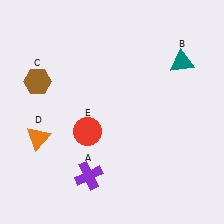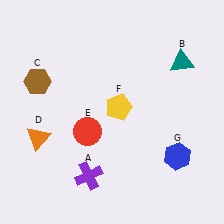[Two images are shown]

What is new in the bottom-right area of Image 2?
A blue hexagon (G) was added in the bottom-right area of Image 2.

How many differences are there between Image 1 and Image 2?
There are 2 differences between the two images.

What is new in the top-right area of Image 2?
A yellow pentagon (F) was added in the top-right area of Image 2.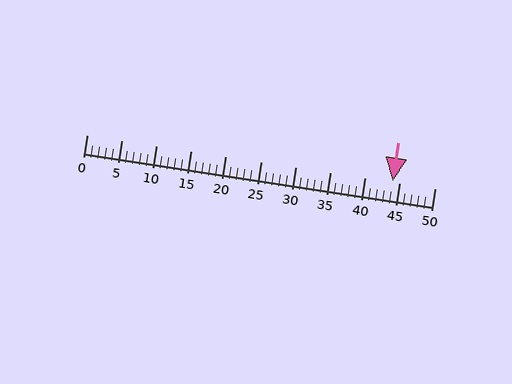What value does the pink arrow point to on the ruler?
The pink arrow points to approximately 44.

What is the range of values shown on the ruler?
The ruler shows values from 0 to 50.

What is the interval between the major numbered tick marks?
The major tick marks are spaced 5 units apart.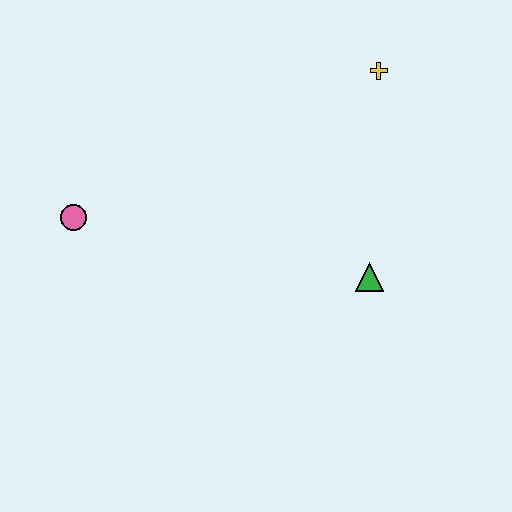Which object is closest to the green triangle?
The yellow cross is closest to the green triangle.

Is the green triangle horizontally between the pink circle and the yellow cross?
Yes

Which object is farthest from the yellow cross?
The pink circle is farthest from the yellow cross.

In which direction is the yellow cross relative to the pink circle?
The yellow cross is to the right of the pink circle.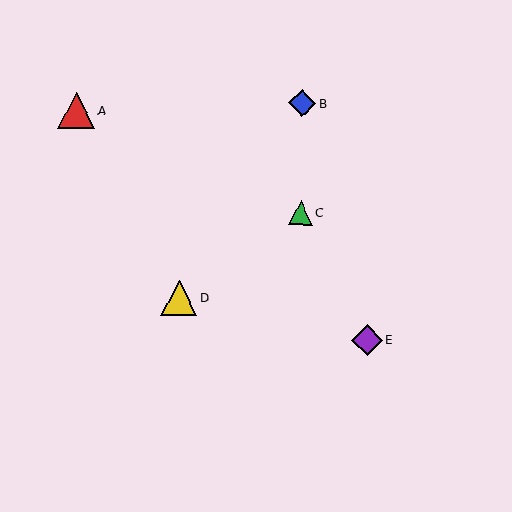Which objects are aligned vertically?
Objects B, C are aligned vertically.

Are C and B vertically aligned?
Yes, both are at x≈301.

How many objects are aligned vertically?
2 objects (B, C) are aligned vertically.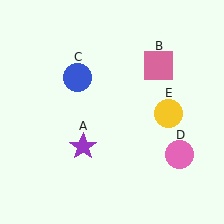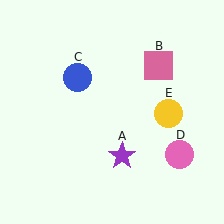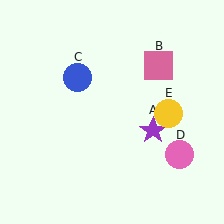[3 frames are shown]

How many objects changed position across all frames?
1 object changed position: purple star (object A).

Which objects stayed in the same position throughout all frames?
Pink square (object B) and blue circle (object C) and pink circle (object D) and yellow circle (object E) remained stationary.